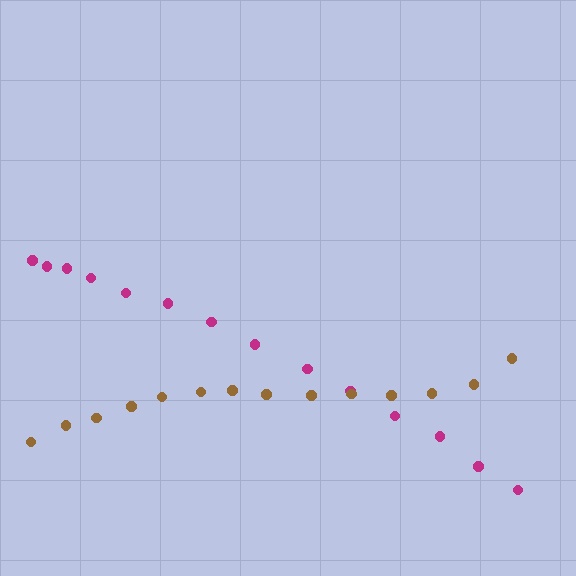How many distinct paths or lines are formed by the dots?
There are 2 distinct paths.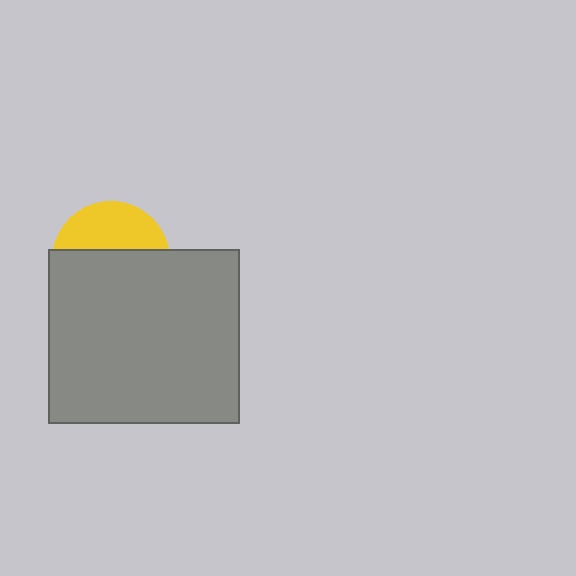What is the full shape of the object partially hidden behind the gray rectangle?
The partially hidden object is a yellow circle.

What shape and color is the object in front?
The object in front is a gray rectangle.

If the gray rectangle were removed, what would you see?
You would see the complete yellow circle.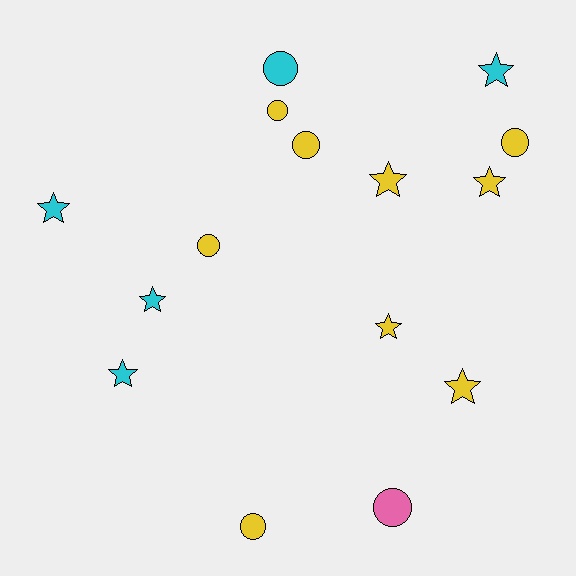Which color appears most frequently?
Yellow, with 9 objects.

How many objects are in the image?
There are 15 objects.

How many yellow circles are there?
There are 5 yellow circles.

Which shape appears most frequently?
Star, with 8 objects.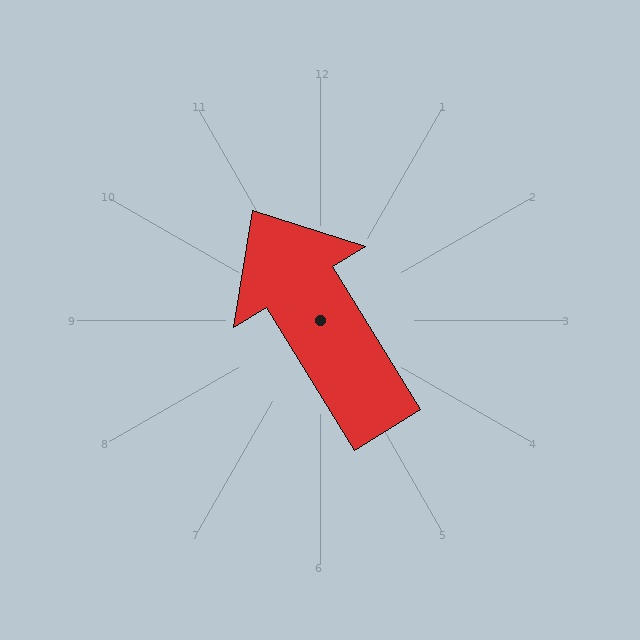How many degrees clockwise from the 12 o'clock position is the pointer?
Approximately 328 degrees.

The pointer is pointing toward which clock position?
Roughly 11 o'clock.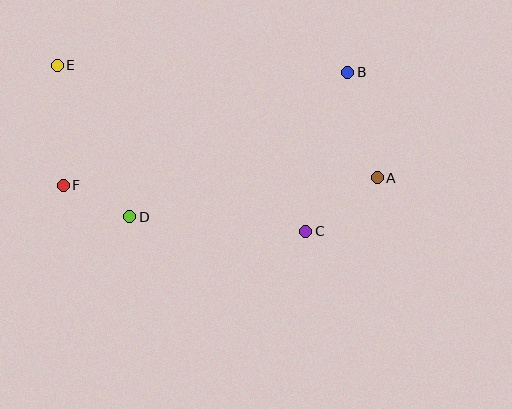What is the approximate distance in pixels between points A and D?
The distance between A and D is approximately 250 pixels.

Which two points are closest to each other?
Points D and F are closest to each other.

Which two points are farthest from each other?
Points A and E are farthest from each other.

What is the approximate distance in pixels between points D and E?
The distance between D and E is approximately 168 pixels.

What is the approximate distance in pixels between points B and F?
The distance between B and F is approximately 306 pixels.